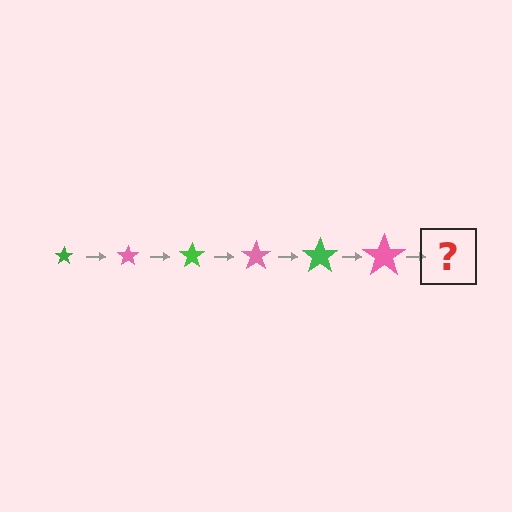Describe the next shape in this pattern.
It should be a green star, larger than the previous one.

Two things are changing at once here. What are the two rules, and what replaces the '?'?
The two rules are that the star grows larger each step and the color cycles through green and pink. The '?' should be a green star, larger than the previous one.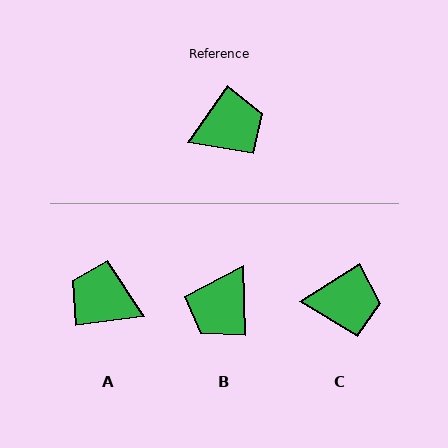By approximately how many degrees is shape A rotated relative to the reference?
Approximately 133 degrees counter-clockwise.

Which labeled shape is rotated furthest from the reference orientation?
B, about 143 degrees away.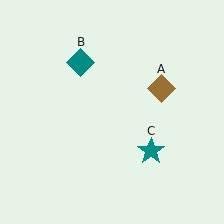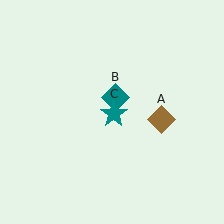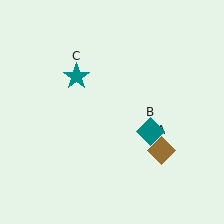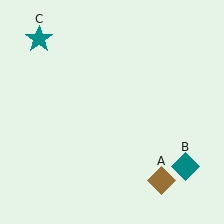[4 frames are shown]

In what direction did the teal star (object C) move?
The teal star (object C) moved up and to the left.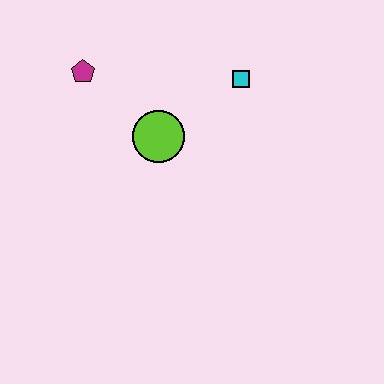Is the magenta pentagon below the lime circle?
No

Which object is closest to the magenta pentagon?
The lime circle is closest to the magenta pentagon.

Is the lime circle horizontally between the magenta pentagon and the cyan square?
Yes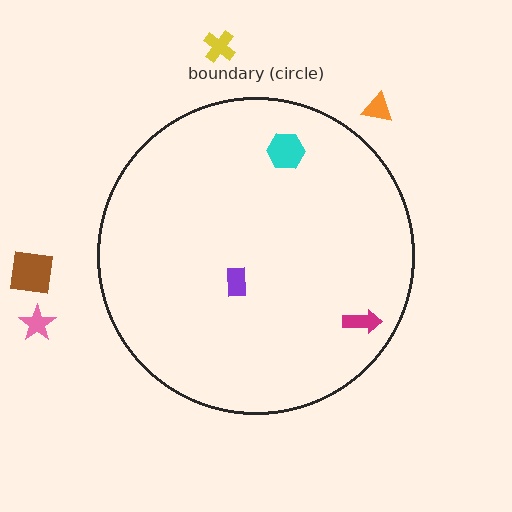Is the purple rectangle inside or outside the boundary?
Inside.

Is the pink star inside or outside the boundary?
Outside.